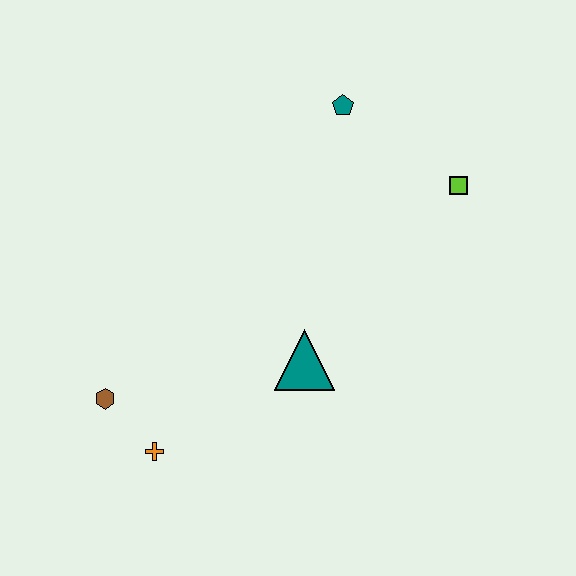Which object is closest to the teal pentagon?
The lime square is closest to the teal pentagon.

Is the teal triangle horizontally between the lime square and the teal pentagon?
No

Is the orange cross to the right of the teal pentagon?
No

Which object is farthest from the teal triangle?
The teal pentagon is farthest from the teal triangle.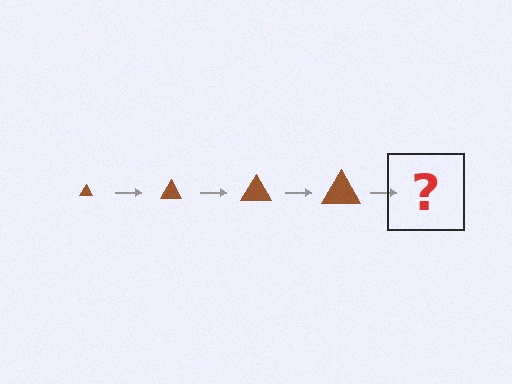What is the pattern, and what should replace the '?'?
The pattern is that the triangle gets progressively larger each step. The '?' should be a brown triangle, larger than the previous one.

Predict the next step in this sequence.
The next step is a brown triangle, larger than the previous one.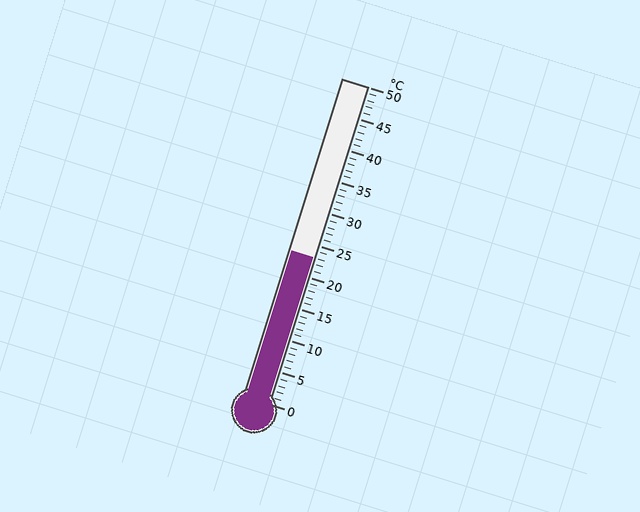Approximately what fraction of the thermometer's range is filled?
The thermometer is filled to approximately 45% of its range.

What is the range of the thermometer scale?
The thermometer scale ranges from 0°C to 50°C.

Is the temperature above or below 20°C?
The temperature is above 20°C.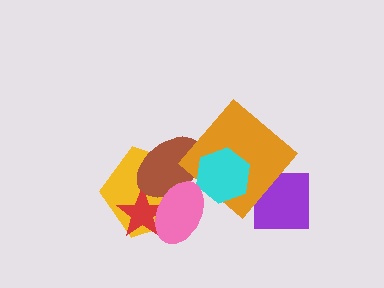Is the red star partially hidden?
Yes, it is partially covered by another shape.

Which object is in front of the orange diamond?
The cyan hexagon is in front of the orange diamond.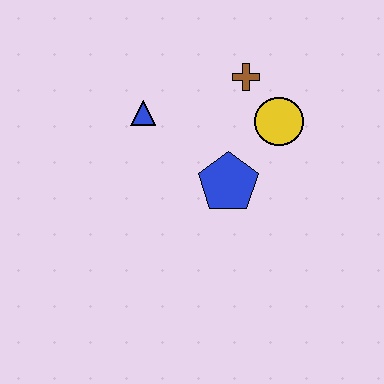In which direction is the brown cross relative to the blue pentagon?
The brown cross is above the blue pentagon.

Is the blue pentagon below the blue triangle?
Yes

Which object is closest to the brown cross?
The yellow circle is closest to the brown cross.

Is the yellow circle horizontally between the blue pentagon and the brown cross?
No